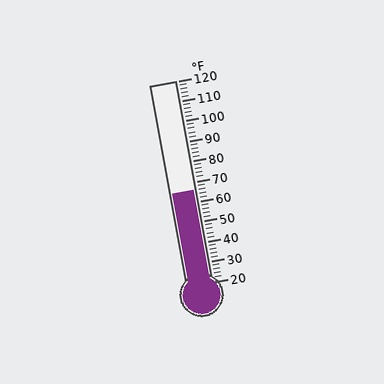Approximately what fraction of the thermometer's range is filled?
The thermometer is filled to approximately 45% of its range.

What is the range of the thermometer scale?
The thermometer scale ranges from 20°F to 120°F.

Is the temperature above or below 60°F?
The temperature is above 60°F.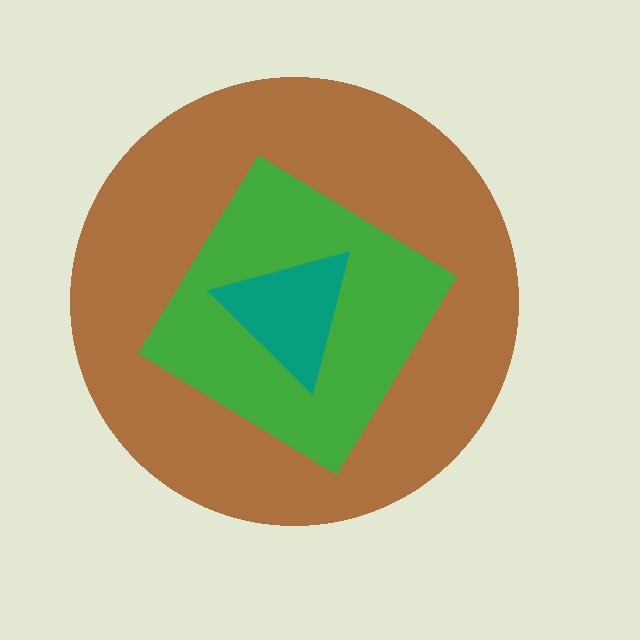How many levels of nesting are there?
3.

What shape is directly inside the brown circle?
The green diamond.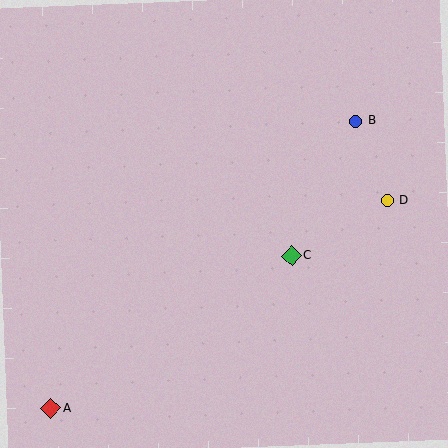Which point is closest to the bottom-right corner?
Point C is closest to the bottom-right corner.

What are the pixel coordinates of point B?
Point B is at (356, 121).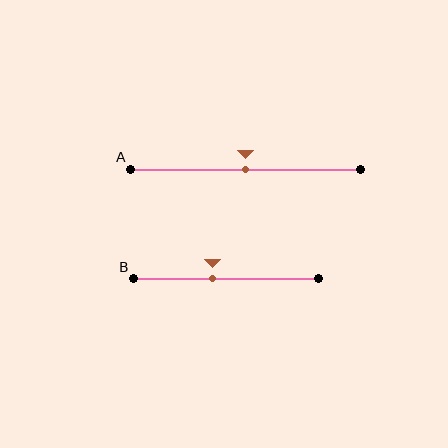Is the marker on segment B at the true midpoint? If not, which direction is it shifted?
No, the marker on segment B is shifted to the left by about 7% of the segment length.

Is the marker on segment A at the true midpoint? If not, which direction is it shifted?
Yes, the marker on segment A is at the true midpoint.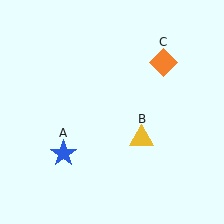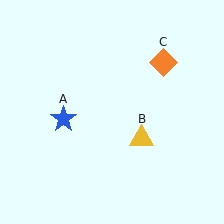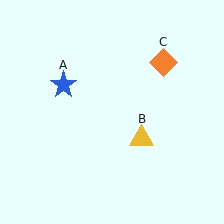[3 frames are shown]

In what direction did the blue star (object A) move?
The blue star (object A) moved up.